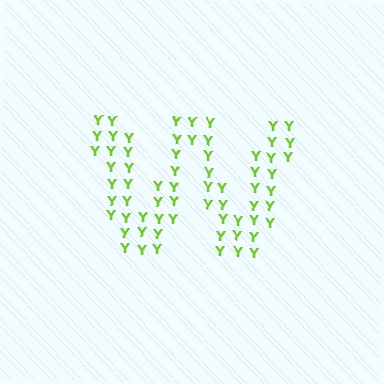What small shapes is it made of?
It is made of small letter Y's.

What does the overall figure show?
The overall figure shows the letter W.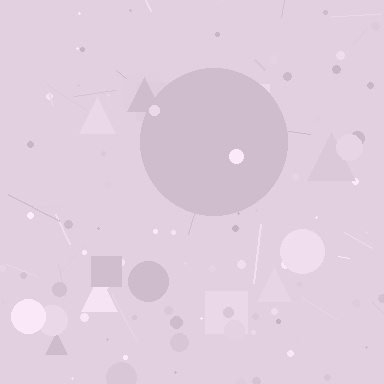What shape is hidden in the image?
A circle is hidden in the image.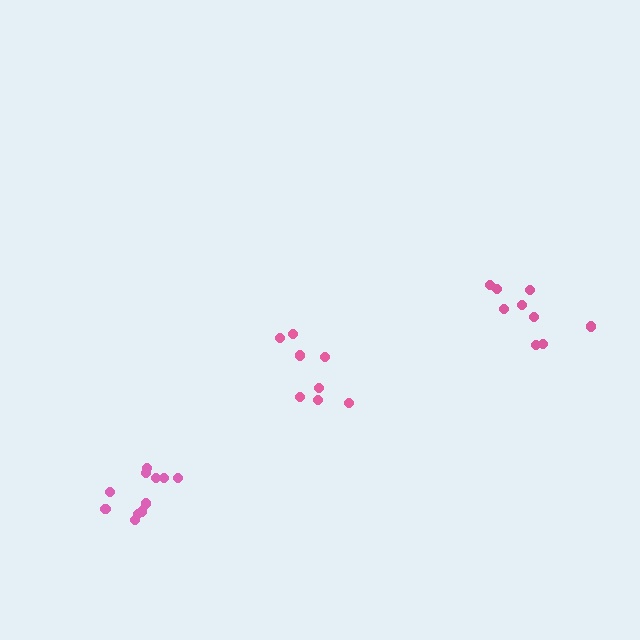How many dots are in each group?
Group 1: 9 dots, Group 2: 11 dots, Group 3: 8 dots (28 total).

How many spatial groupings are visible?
There are 3 spatial groupings.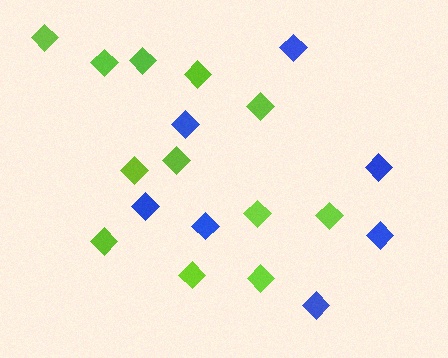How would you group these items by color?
There are 2 groups: one group of blue diamonds (7) and one group of lime diamonds (12).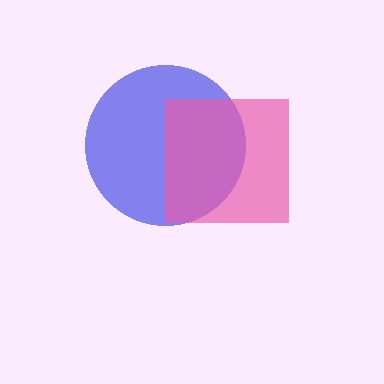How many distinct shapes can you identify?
There are 2 distinct shapes: a blue circle, a pink square.